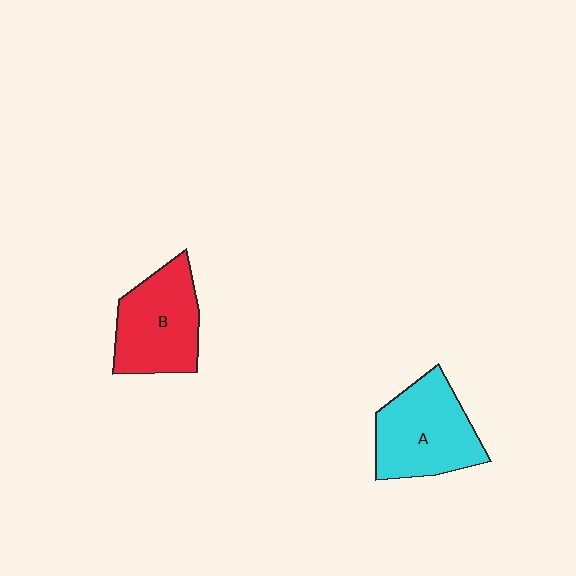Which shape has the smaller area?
Shape B (red).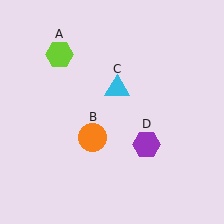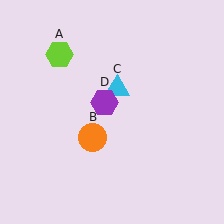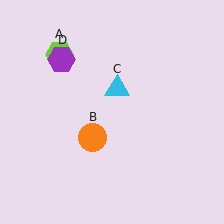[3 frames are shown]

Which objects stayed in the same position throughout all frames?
Lime hexagon (object A) and orange circle (object B) and cyan triangle (object C) remained stationary.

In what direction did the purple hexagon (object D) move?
The purple hexagon (object D) moved up and to the left.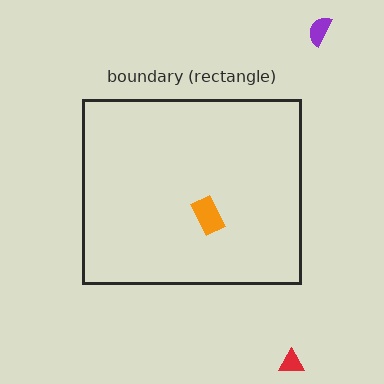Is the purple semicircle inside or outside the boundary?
Outside.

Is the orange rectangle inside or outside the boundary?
Inside.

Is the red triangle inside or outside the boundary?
Outside.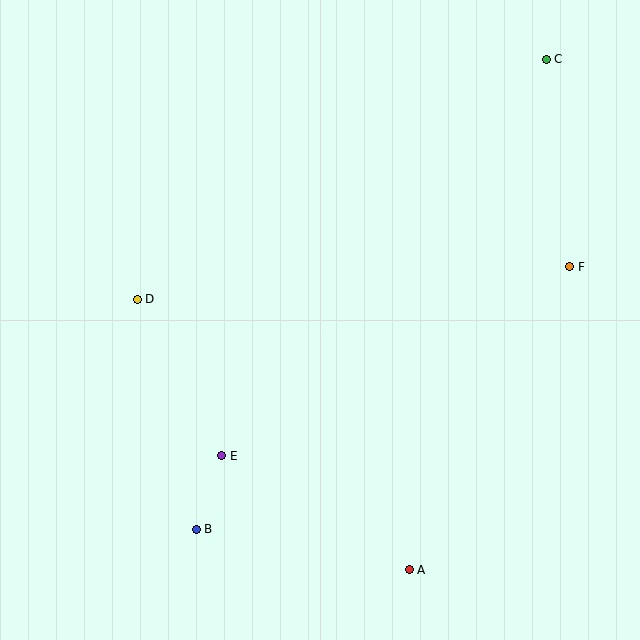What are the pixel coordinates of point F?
Point F is at (570, 267).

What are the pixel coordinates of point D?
Point D is at (137, 299).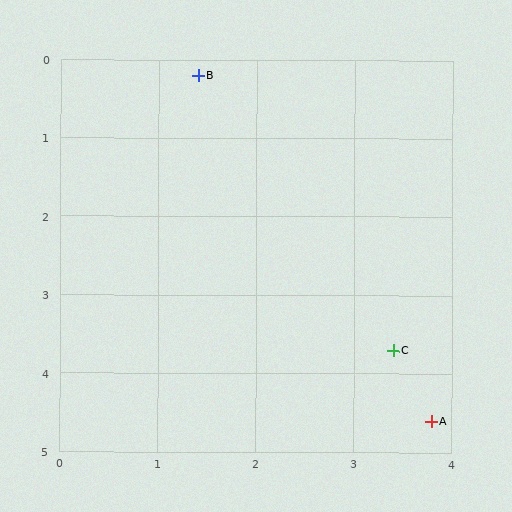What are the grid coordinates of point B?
Point B is at approximately (1.4, 0.2).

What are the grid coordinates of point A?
Point A is at approximately (3.8, 4.6).